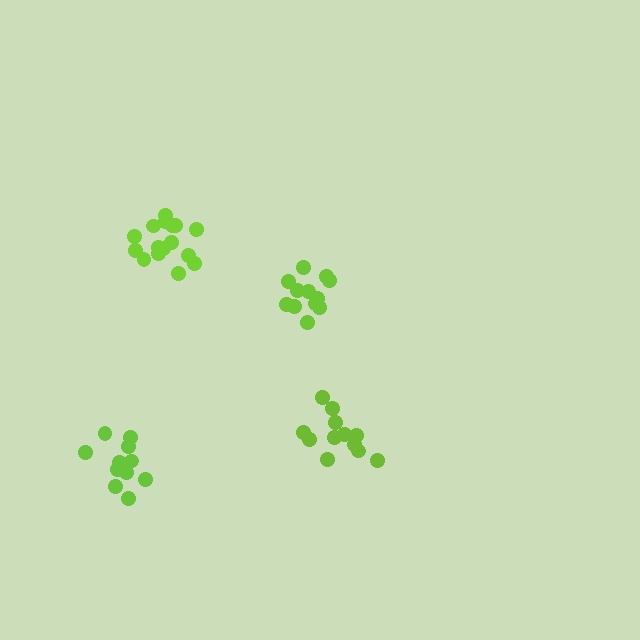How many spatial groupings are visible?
There are 4 spatial groupings.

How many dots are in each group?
Group 1: 11 dots, Group 2: 12 dots, Group 3: 12 dots, Group 4: 16 dots (51 total).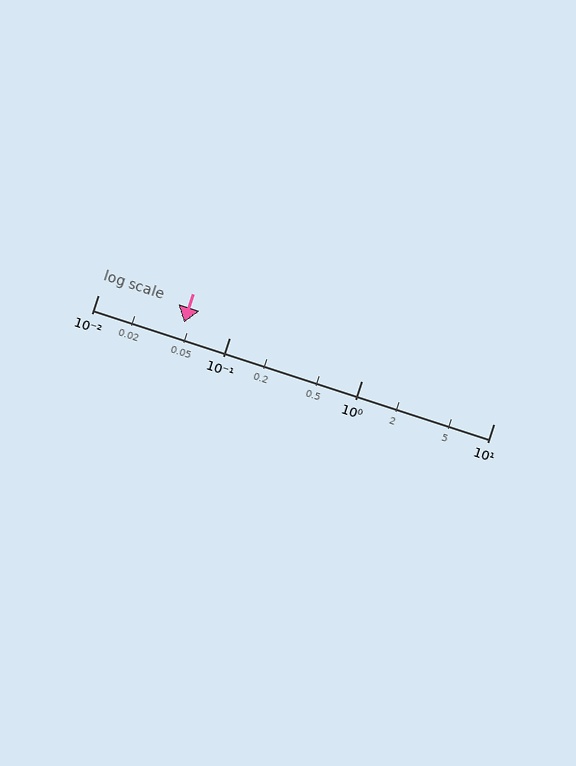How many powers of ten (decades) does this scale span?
The scale spans 3 decades, from 0.01 to 10.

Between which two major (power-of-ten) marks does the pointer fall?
The pointer is between 0.01 and 0.1.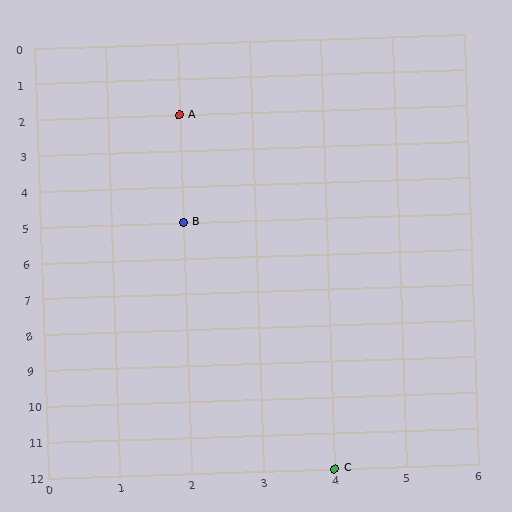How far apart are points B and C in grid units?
Points B and C are 2 columns and 7 rows apart (about 7.3 grid units diagonally).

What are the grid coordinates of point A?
Point A is at grid coordinates (2, 2).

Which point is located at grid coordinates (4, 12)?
Point C is at (4, 12).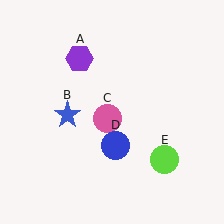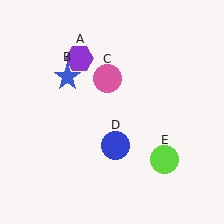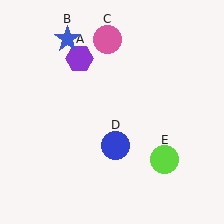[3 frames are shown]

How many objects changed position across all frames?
2 objects changed position: blue star (object B), pink circle (object C).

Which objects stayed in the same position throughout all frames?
Purple hexagon (object A) and blue circle (object D) and lime circle (object E) remained stationary.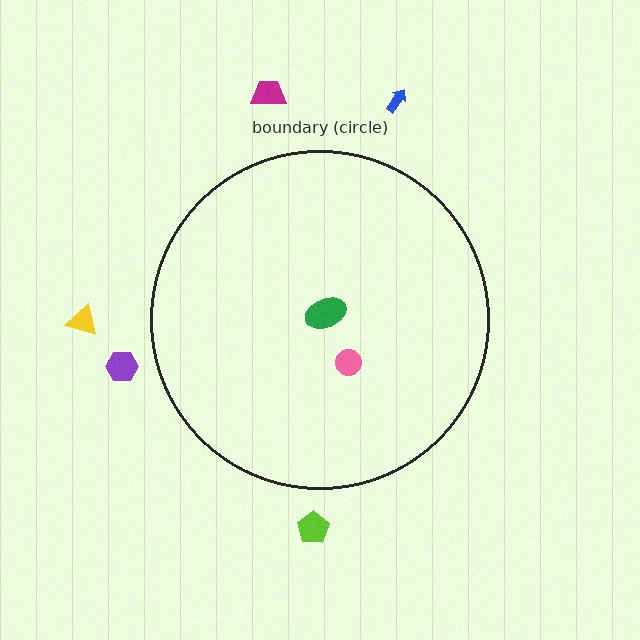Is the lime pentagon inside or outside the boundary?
Outside.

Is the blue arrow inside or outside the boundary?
Outside.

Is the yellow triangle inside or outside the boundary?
Outside.